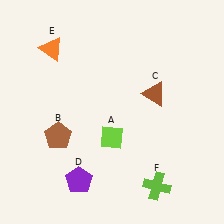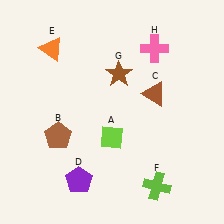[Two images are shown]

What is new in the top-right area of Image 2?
A pink cross (H) was added in the top-right area of Image 2.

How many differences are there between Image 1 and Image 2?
There are 2 differences between the two images.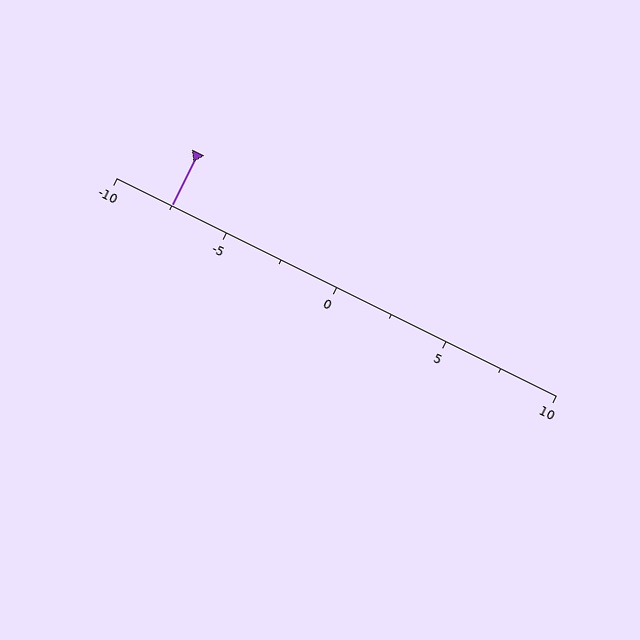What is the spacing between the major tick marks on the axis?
The major ticks are spaced 5 apart.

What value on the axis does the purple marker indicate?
The marker indicates approximately -7.5.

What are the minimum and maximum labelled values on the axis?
The axis runs from -10 to 10.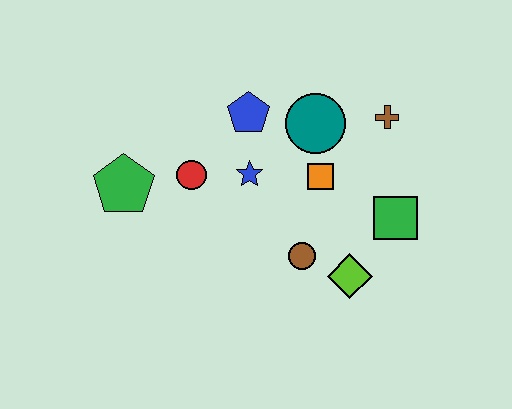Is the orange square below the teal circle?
Yes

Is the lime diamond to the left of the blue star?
No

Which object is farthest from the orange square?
The green pentagon is farthest from the orange square.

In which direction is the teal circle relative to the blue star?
The teal circle is to the right of the blue star.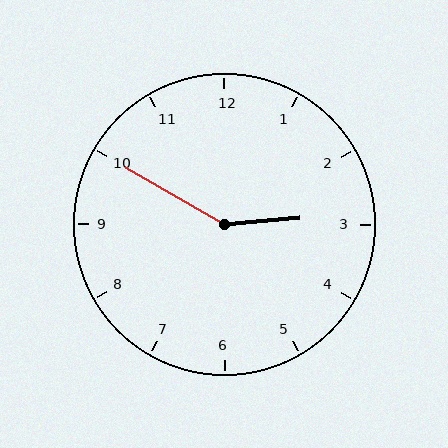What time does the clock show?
2:50.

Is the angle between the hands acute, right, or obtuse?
It is obtuse.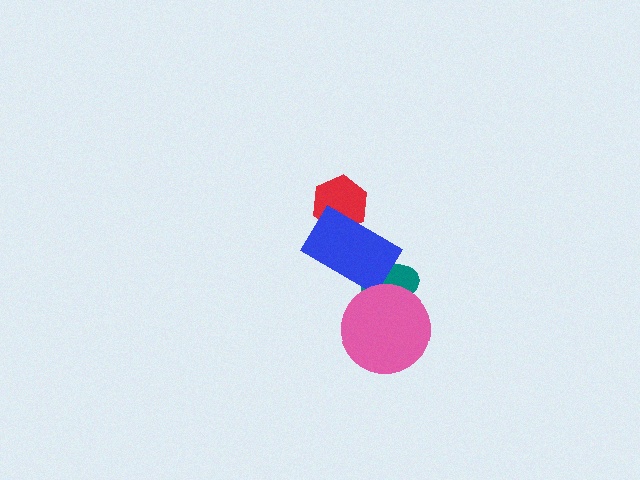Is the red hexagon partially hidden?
Yes, it is partially covered by another shape.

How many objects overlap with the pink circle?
1 object overlaps with the pink circle.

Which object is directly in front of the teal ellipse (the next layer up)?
The blue rectangle is directly in front of the teal ellipse.